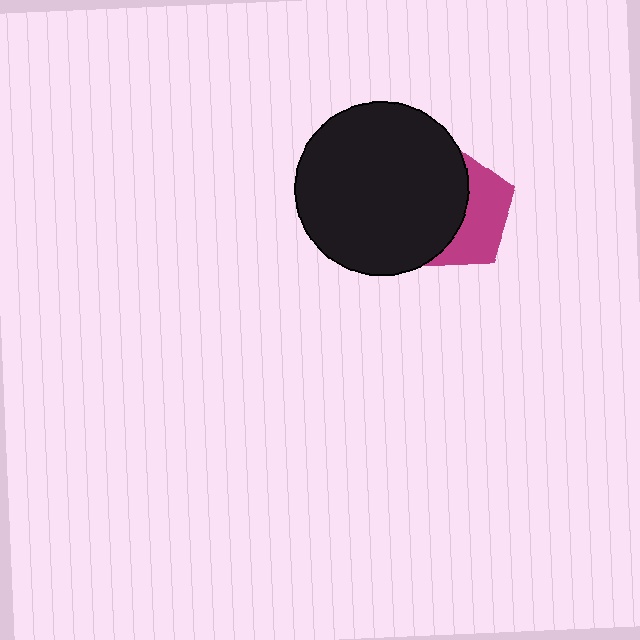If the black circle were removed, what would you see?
You would see the complete magenta pentagon.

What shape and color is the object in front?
The object in front is a black circle.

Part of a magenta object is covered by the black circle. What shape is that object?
It is a pentagon.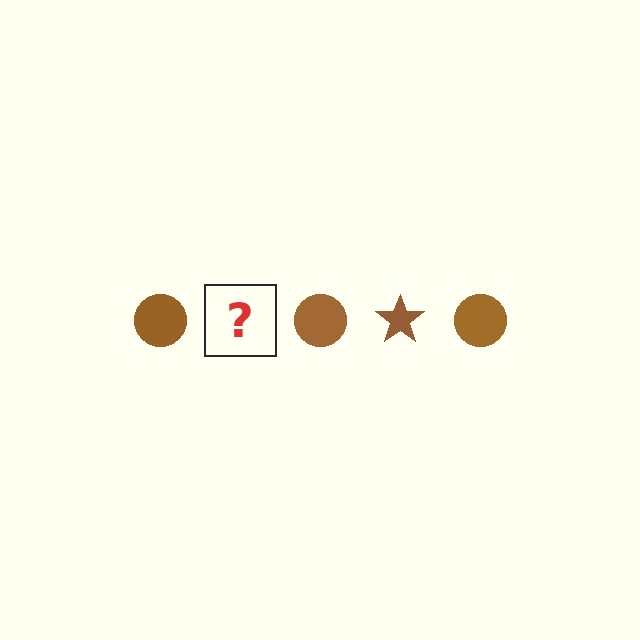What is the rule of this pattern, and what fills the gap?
The rule is that the pattern cycles through circle, star shapes in brown. The gap should be filled with a brown star.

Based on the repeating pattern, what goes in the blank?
The blank should be a brown star.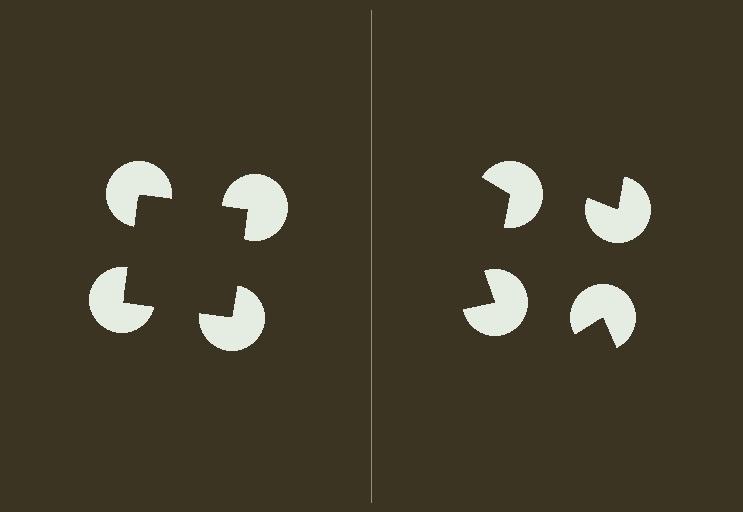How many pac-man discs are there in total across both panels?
8 — 4 on each side.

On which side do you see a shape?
An illusory square appears on the left side. On the right side the wedge cuts are rotated, so no coherent shape forms.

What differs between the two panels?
The pac-man discs are positioned identically on both sides; only the wedge orientations differ. On the left they align to a square; on the right they are misaligned.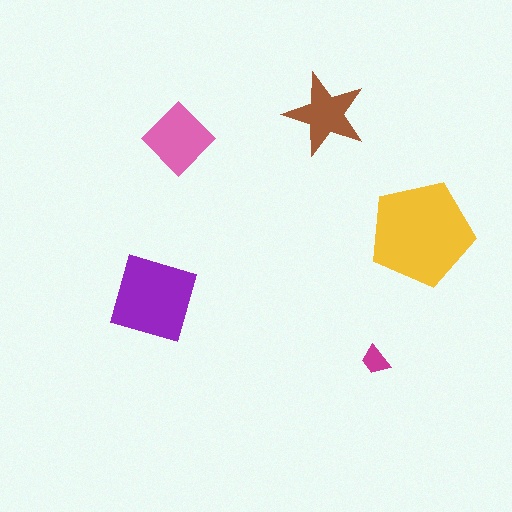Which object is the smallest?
The magenta trapezoid.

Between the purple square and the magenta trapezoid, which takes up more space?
The purple square.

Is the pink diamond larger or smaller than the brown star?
Larger.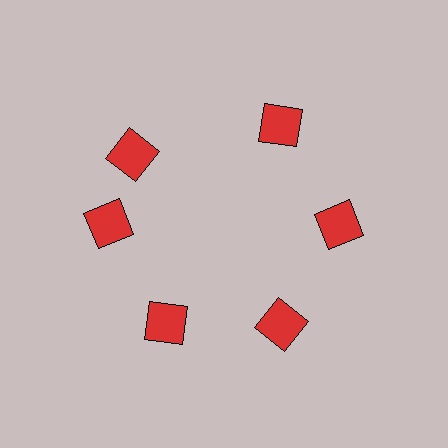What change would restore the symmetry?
The symmetry would be restored by rotating it back into even spacing with its neighbors so that all 6 squares sit at equal angles and equal distance from the center.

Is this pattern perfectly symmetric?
No. The 6 red squares are arranged in a ring, but one element near the 11 o'clock position is rotated out of alignment along the ring, breaking the 6-fold rotational symmetry.